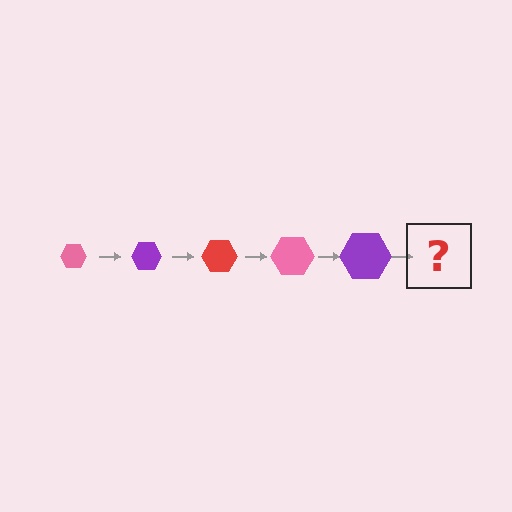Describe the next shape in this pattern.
It should be a red hexagon, larger than the previous one.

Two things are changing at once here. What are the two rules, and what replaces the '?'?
The two rules are that the hexagon grows larger each step and the color cycles through pink, purple, and red. The '?' should be a red hexagon, larger than the previous one.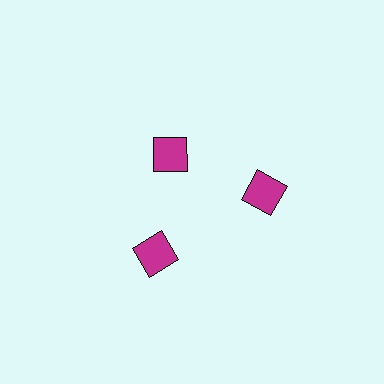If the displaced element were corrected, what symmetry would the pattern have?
It would have 3-fold rotational symmetry — the pattern would map onto itself every 120 degrees.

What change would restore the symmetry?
The symmetry would be restored by moving it outward, back onto the ring so that all 3 diamonds sit at equal angles and equal distance from the center.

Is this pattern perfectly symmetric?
No. The 3 magenta diamonds are arranged in a ring, but one element near the 11 o'clock position is pulled inward toward the center, breaking the 3-fold rotational symmetry.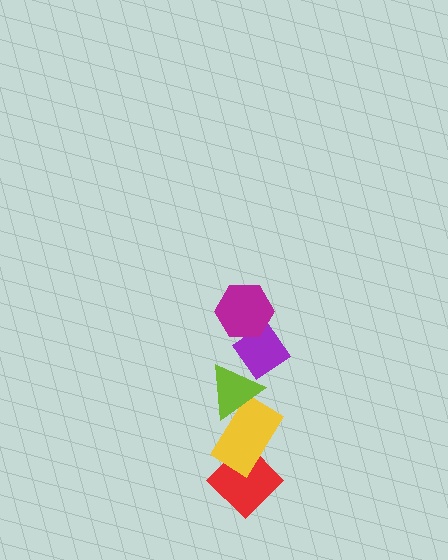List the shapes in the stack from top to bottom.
From top to bottom: the magenta hexagon, the purple diamond, the lime triangle, the yellow rectangle, the red diamond.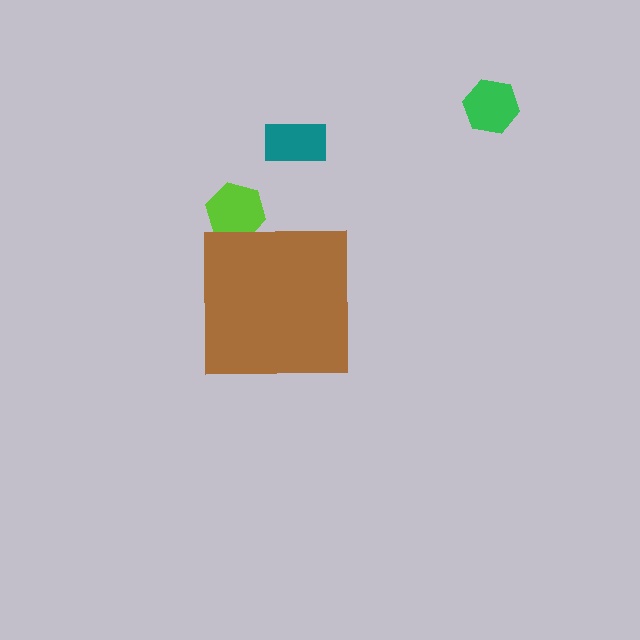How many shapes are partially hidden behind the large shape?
1 shape is partially hidden.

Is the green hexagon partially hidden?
No, the green hexagon is fully visible.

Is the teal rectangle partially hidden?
No, the teal rectangle is fully visible.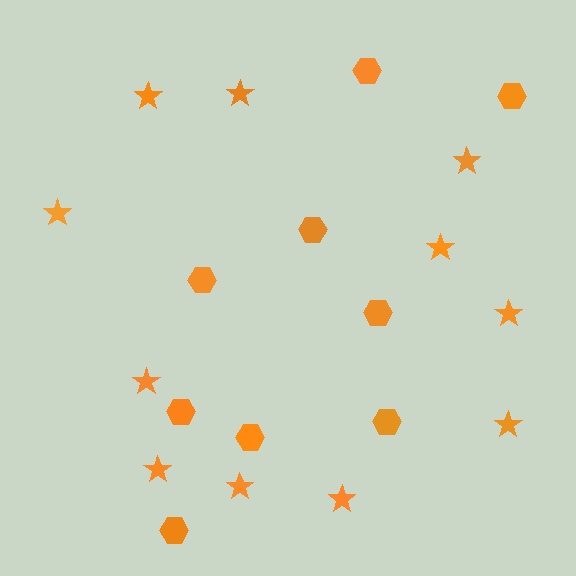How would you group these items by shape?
There are 2 groups: one group of hexagons (9) and one group of stars (11).